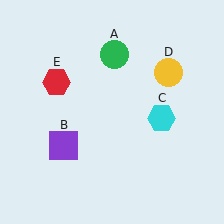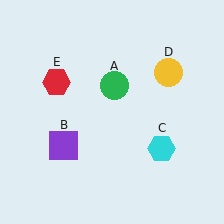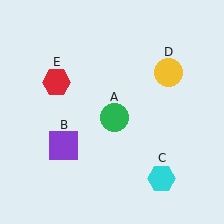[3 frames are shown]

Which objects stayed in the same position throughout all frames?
Purple square (object B) and yellow circle (object D) and red hexagon (object E) remained stationary.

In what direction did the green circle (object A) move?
The green circle (object A) moved down.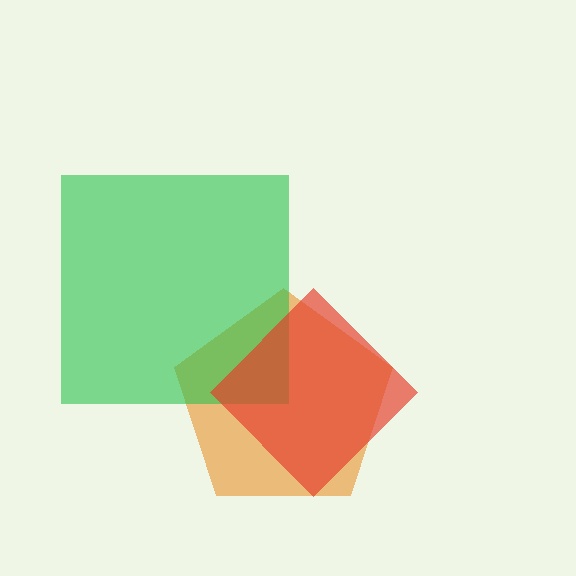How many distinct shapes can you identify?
There are 3 distinct shapes: an orange pentagon, a green square, a red diamond.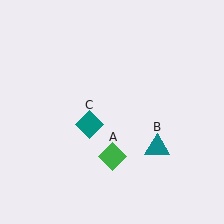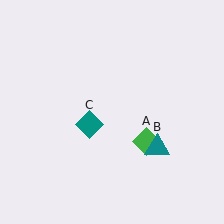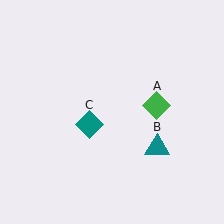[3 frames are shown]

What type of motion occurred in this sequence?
The green diamond (object A) rotated counterclockwise around the center of the scene.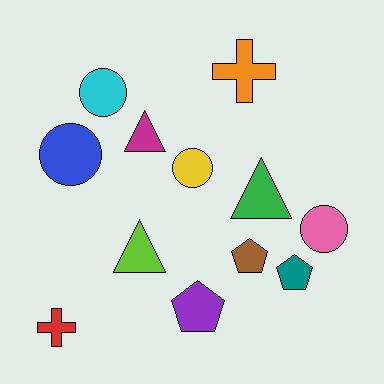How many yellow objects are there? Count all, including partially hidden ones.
There is 1 yellow object.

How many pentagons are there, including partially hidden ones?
There are 3 pentagons.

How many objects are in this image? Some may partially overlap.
There are 12 objects.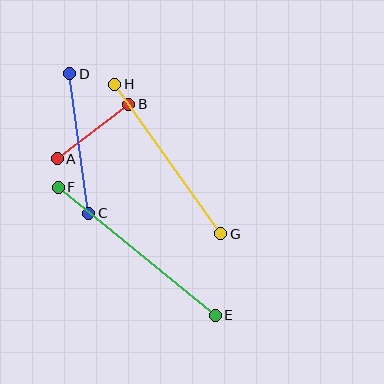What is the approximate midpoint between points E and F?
The midpoint is at approximately (137, 251) pixels.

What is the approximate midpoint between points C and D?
The midpoint is at approximately (79, 144) pixels.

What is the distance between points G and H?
The distance is approximately 183 pixels.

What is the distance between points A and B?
The distance is approximately 90 pixels.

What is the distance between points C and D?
The distance is approximately 141 pixels.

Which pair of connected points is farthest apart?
Points E and F are farthest apart.